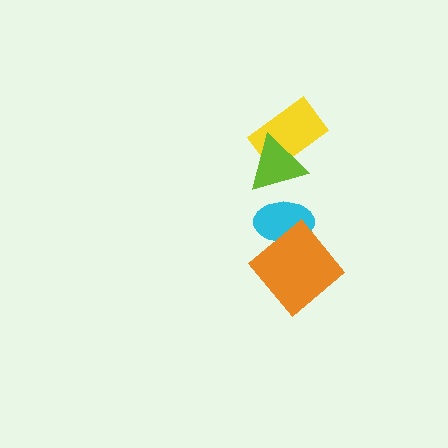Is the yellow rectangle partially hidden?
Yes, it is partially covered by another shape.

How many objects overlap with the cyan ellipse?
2 objects overlap with the cyan ellipse.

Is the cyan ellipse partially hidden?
Yes, it is partially covered by another shape.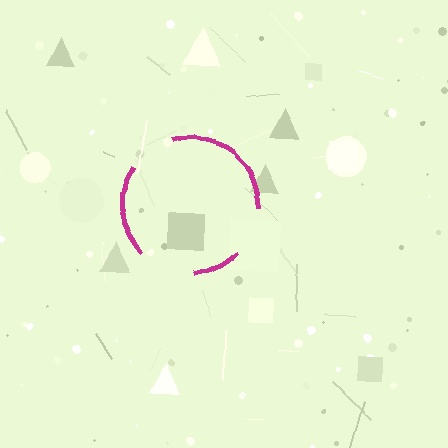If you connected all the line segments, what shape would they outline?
They would outline a circle.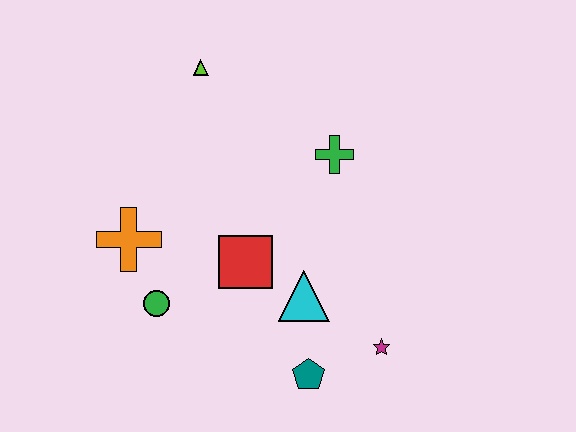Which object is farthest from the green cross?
The green circle is farthest from the green cross.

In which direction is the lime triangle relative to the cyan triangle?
The lime triangle is above the cyan triangle.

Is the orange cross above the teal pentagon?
Yes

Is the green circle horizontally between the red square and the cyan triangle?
No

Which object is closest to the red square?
The cyan triangle is closest to the red square.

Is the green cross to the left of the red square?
No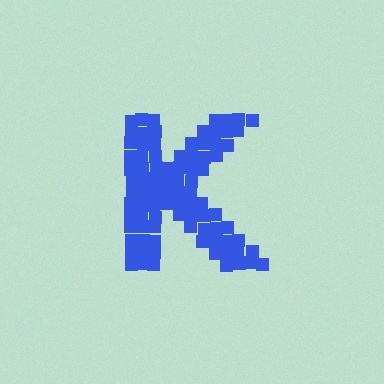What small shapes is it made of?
It is made of small squares.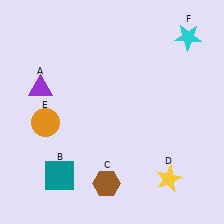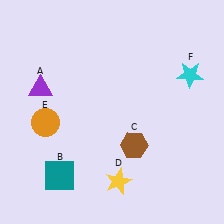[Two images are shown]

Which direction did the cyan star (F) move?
The cyan star (F) moved down.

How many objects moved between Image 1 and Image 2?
3 objects moved between the two images.